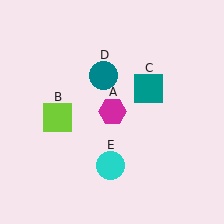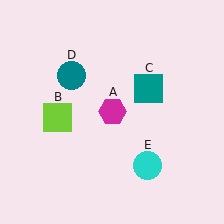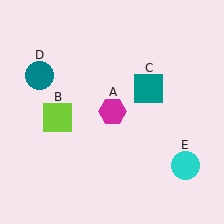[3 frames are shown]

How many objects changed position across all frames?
2 objects changed position: teal circle (object D), cyan circle (object E).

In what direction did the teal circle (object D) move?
The teal circle (object D) moved left.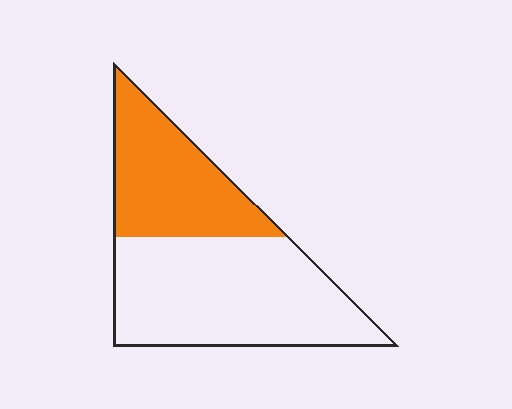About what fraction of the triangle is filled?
About three eighths (3/8).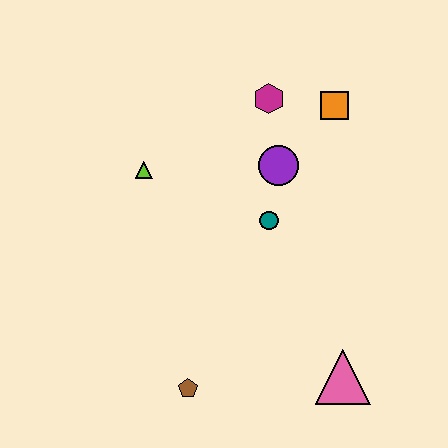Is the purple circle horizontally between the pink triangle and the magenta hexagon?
Yes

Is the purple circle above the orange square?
No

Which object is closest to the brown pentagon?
The pink triangle is closest to the brown pentagon.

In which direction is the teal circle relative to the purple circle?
The teal circle is below the purple circle.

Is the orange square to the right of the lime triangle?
Yes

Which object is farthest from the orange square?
The brown pentagon is farthest from the orange square.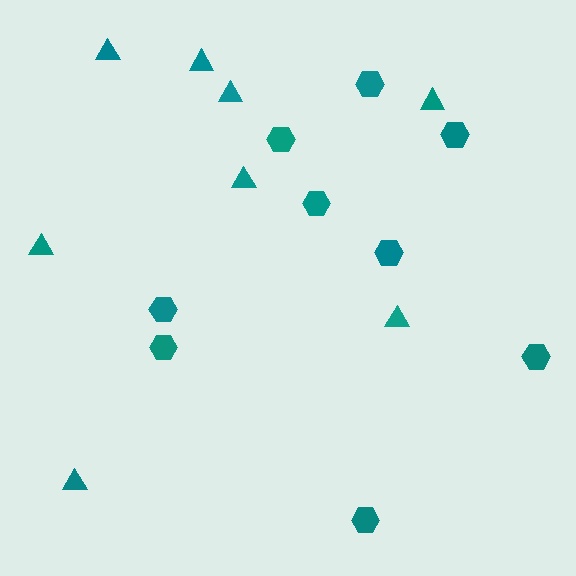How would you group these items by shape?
There are 2 groups: one group of hexagons (9) and one group of triangles (8).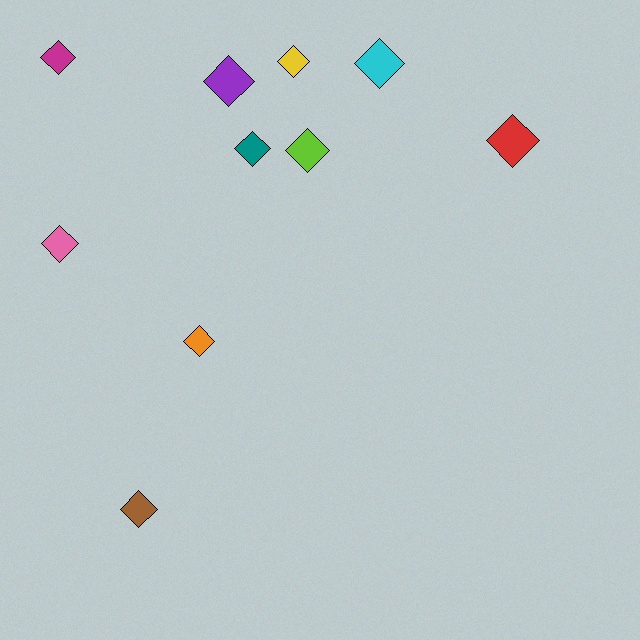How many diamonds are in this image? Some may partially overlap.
There are 10 diamonds.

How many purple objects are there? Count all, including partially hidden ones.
There is 1 purple object.